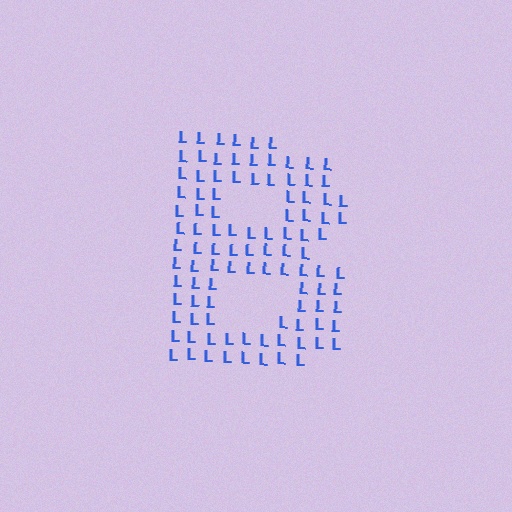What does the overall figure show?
The overall figure shows the letter B.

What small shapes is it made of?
It is made of small letter L's.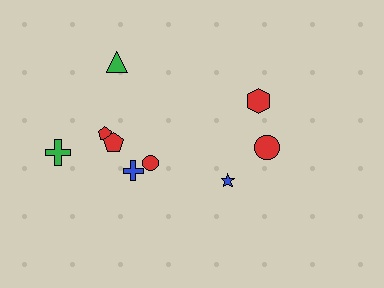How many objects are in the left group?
There are 6 objects.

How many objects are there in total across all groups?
There are 9 objects.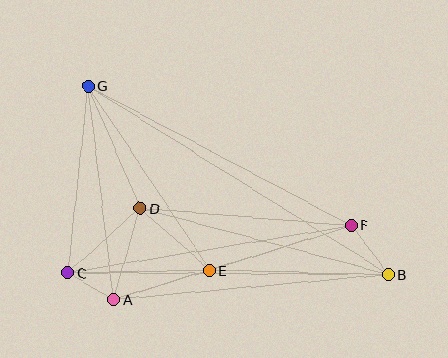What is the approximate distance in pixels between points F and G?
The distance between F and G is approximately 298 pixels.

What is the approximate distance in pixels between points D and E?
The distance between D and E is approximately 94 pixels.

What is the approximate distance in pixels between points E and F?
The distance between E and F is approximately 148 pixels.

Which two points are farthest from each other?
Points B and G are farthest from each other.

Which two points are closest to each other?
Points A and C are closest to each other.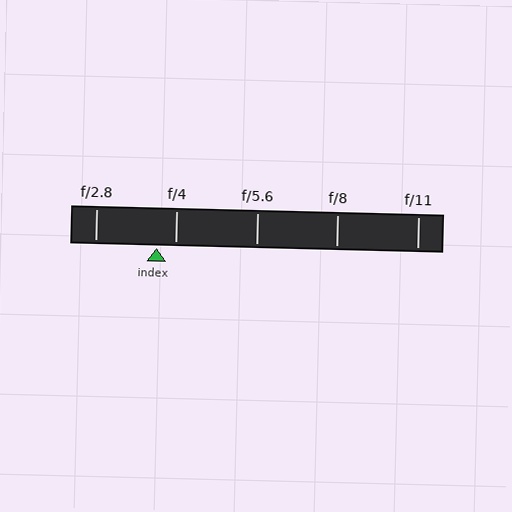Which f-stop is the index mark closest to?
The index mark is closest to f/4.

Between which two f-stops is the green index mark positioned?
The index mark is between f/2.8 and f/4.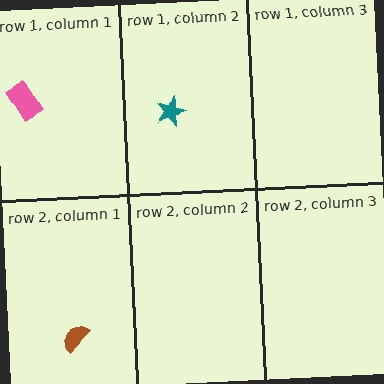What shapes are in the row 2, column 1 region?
The brown semicircle.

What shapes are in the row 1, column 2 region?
The teal star.